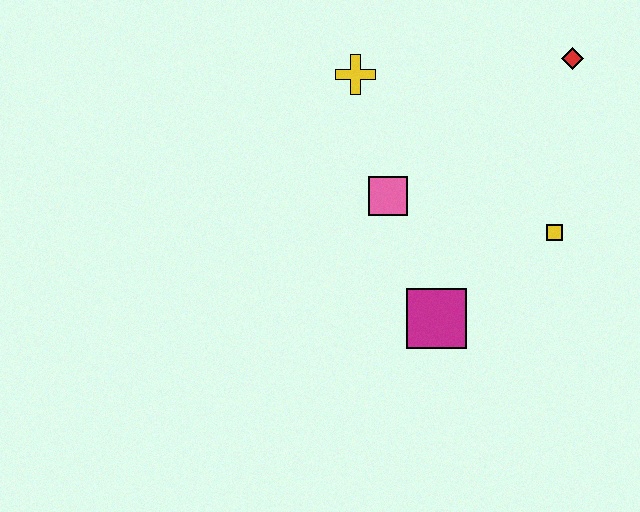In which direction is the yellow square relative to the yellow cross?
The yellow square is to the right of the yellow cross.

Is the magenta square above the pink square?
No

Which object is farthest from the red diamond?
The magenta square is farthest from the red diamond.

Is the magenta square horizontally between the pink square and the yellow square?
Yes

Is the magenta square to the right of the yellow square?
No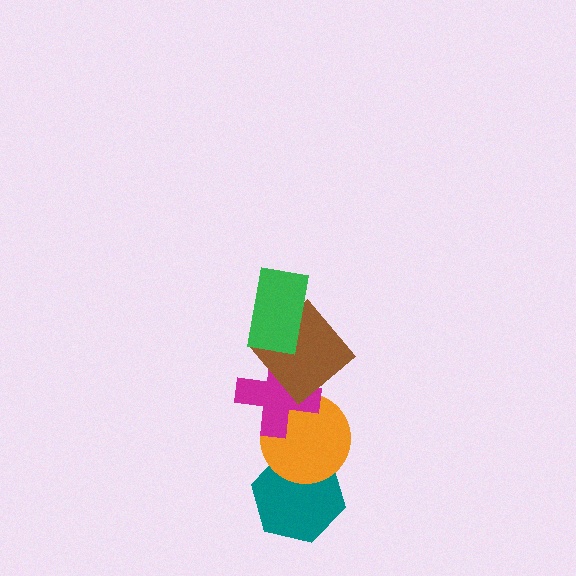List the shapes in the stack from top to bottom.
From top to bottom: the green rectangle, the brown diamond, the magenta cross, the orange circle, the teal hexagon.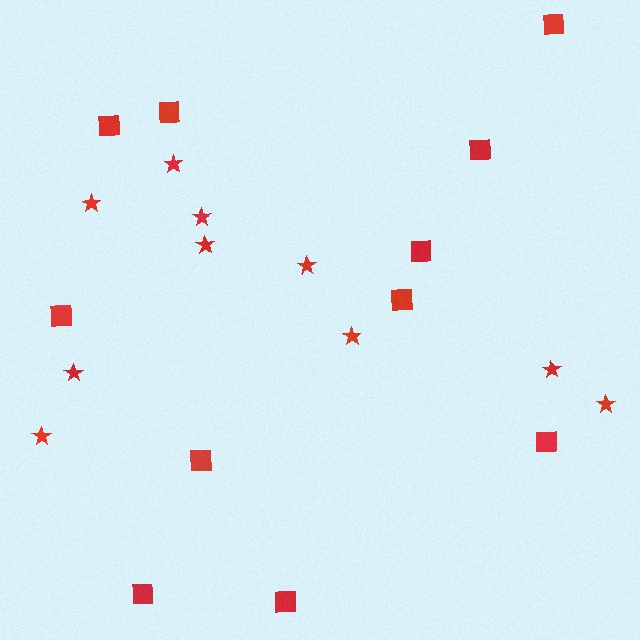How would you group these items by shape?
There are 2 groups: one group of stars (10) and one group of squares (11).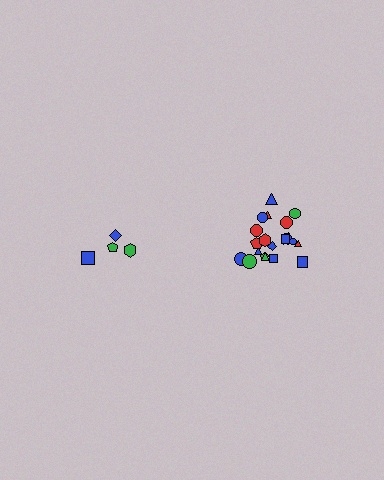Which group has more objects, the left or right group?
The right group.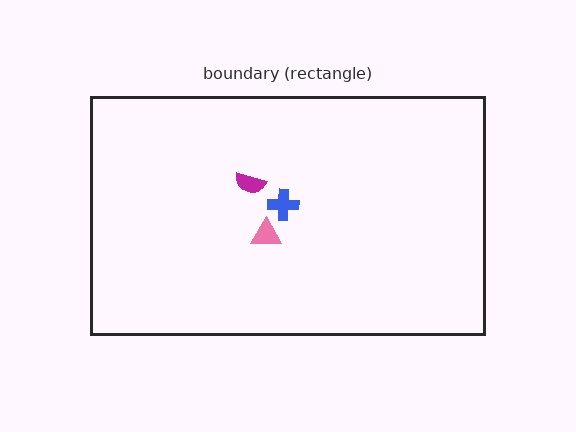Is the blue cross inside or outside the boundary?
Inside.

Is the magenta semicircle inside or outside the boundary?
Inside.